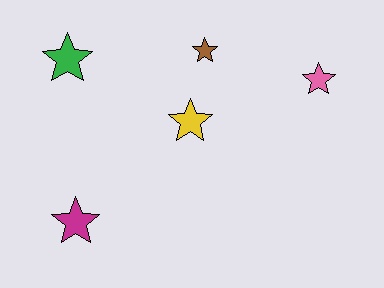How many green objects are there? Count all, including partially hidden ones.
There is 1 green object.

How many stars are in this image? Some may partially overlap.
There are 5 stars.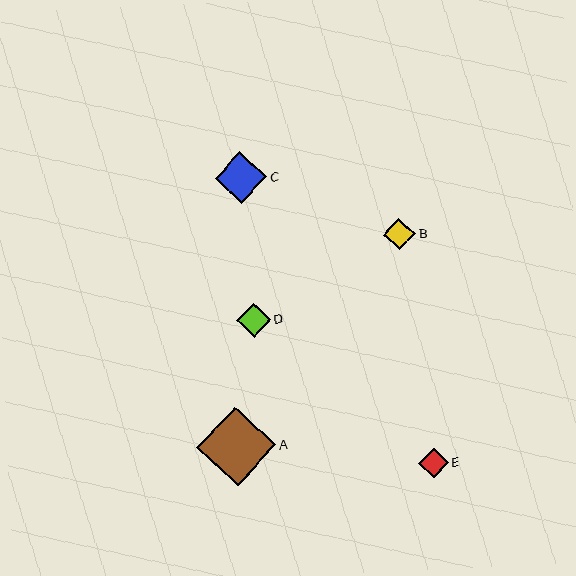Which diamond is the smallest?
Diamond E is the smallest with a size of approximately 30 pixels.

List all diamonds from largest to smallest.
From largest to smallest: A, C, D, B, E.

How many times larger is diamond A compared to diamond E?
Diamond A is approximately 2.7 times the size of diamond E.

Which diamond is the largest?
Diamond A is the largest with a size of approximately 79 pixels.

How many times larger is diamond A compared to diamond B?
Diamond A is approximately 2.5 times the size of diamond B.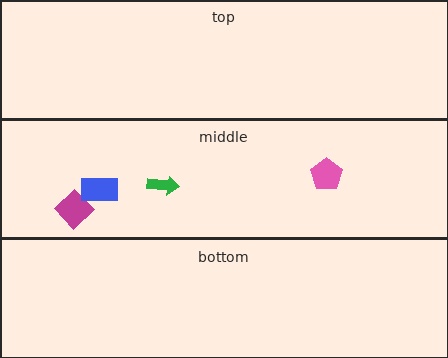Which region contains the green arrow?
The middle region.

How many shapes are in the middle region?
4.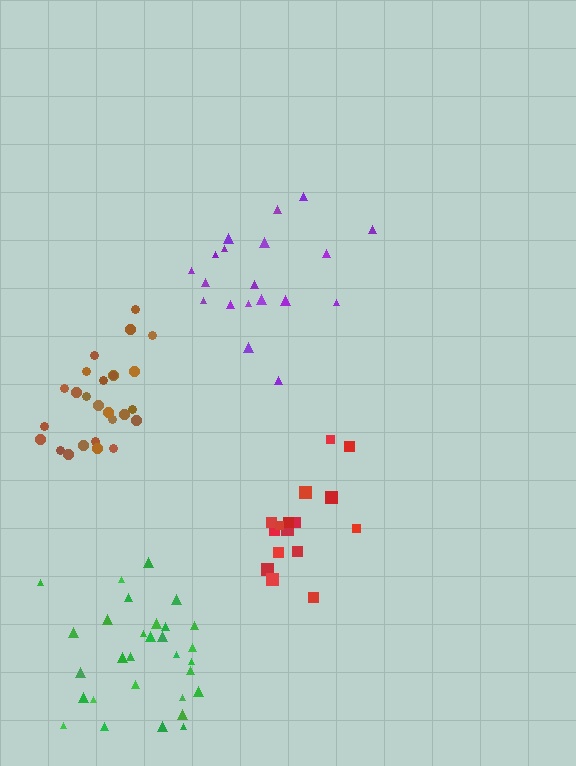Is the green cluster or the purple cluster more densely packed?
Green.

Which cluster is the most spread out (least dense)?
Purple.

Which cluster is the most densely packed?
Brown.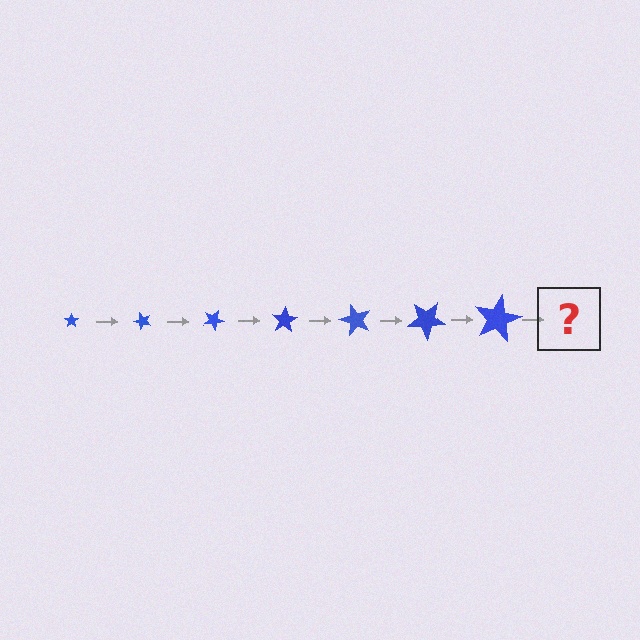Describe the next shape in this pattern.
It should be a star, larger than the previous one and rotated 350 degrees from the start.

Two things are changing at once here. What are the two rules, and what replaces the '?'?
The two rules are that the star grows larger each step and it rotates 50 degrees each step. The '?' should be a star, larger than the previous one and rotated 350 degrees from the start.